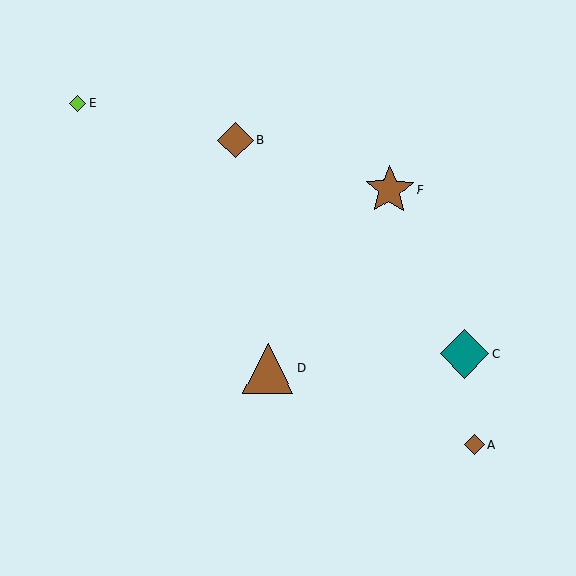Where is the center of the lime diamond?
The center of the lime diamond is at (78, 103).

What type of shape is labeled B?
Shape B is a brown diamond.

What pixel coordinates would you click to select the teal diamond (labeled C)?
Click at (464, 354) to select the teal diamond C.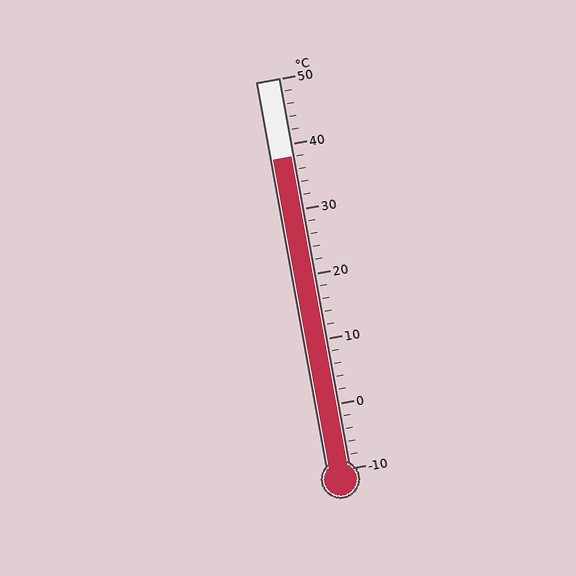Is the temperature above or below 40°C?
The temperature is below 40°C.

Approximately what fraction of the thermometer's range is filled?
The thermometer is filled to approximately 80% of its range.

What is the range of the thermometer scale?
The thermometer scale ranges from -10°C to 50°C.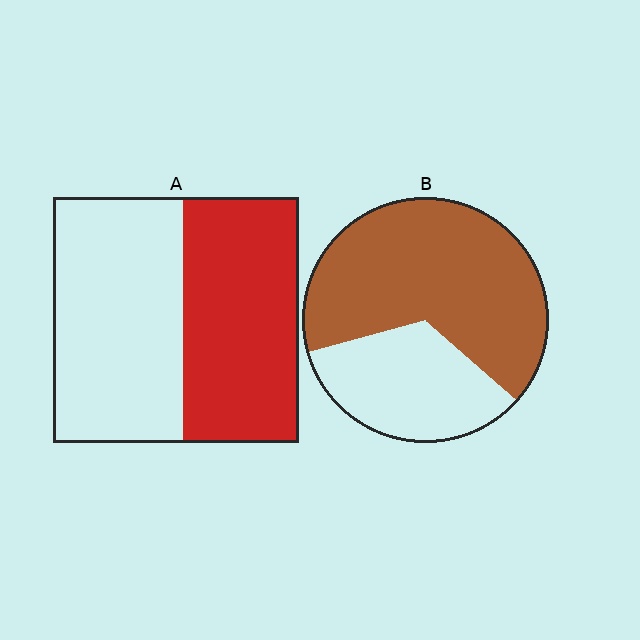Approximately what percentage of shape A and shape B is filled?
A is approximately 45% and B is approximately 65%.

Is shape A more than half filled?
Roughly half.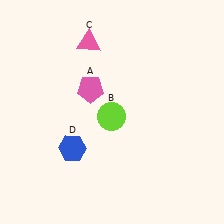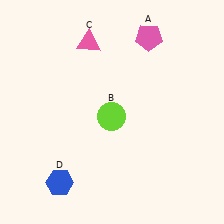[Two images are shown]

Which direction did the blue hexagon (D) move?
The blue hexagon (D) moved down.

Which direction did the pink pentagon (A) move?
The pink pentagon (A) moved right.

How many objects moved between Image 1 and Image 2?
2 objects moved between the two images.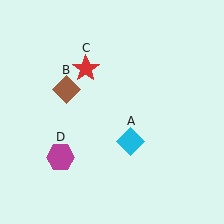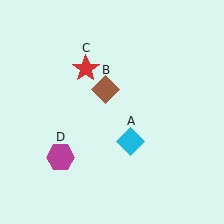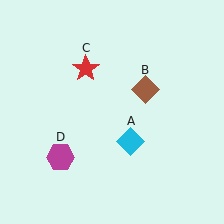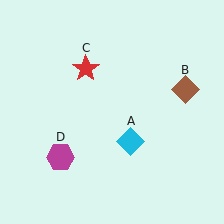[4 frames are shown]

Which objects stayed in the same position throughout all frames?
Cyan diamond (object A) and red star (object C) and magenta hexagon (object D) remained stationary.